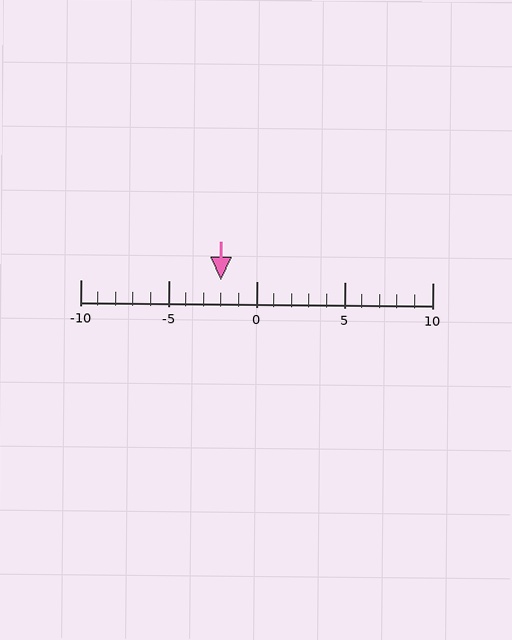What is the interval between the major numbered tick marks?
The major tick marks are spaced 5 units apart.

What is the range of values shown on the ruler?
The ruler shows values from -10 to 10.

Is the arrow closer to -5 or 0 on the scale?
The arrow is closer to 0.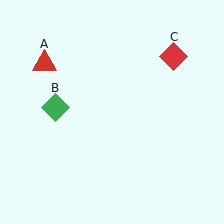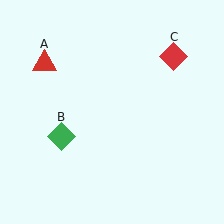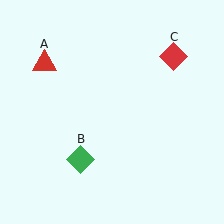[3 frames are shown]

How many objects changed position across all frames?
1 object changed position: green diamond (object B).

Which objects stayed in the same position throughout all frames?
Red triangle (object A) and red diamond (object C) remained stationary.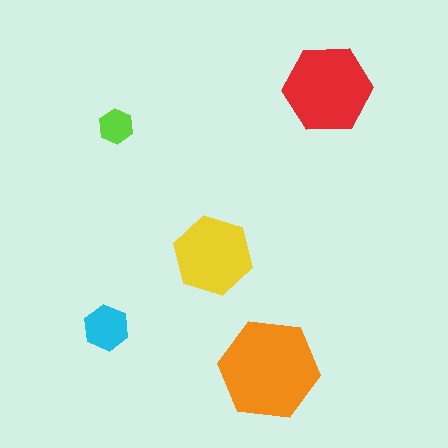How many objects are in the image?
There are 5 objects in the image.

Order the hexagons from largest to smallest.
the orange one, the red one, the yellow one, the cyan one, the lime one.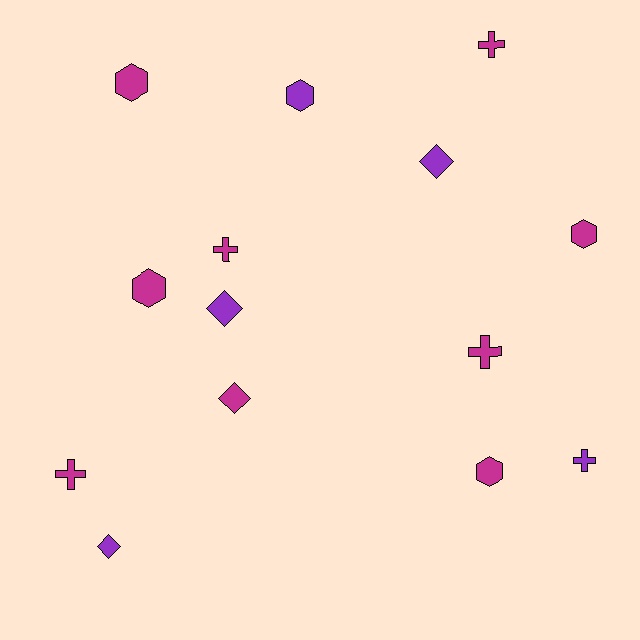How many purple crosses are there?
There is 1 purple cross.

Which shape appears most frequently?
Cross, with 5 objects.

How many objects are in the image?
There are 14 objects.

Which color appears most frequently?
Magenta, with 9 objects.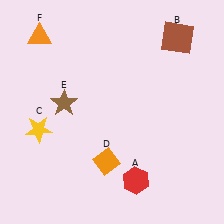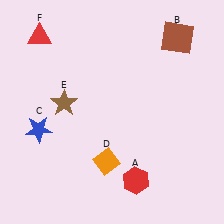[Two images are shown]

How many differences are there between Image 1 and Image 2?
There are 2 differences between the two images.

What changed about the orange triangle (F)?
In Image 1, F is orange. In Image 2, it changed to red.